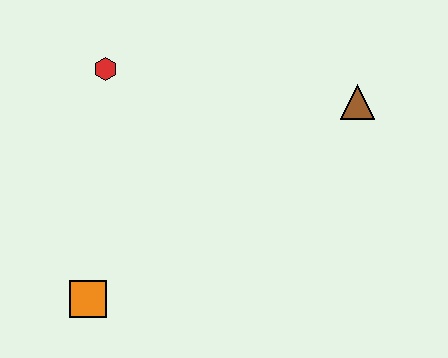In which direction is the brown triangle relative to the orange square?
The brown triangle is to the right of the orange square.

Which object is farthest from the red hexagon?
The brown triangle is farthest from the red hexagon.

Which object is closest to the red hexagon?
The orange square is closest to the red hexagon.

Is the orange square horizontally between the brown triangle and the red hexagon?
No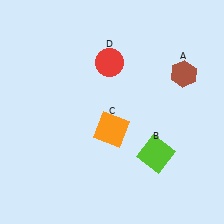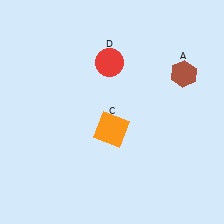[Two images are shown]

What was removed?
The lime square (B) was removed in Image 2.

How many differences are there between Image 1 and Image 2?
There is 1 difference between the two images.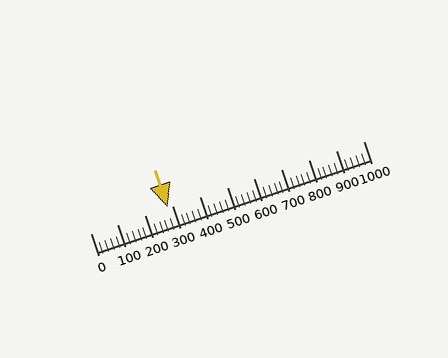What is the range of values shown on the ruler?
The ruler shows values from 0 to 1000.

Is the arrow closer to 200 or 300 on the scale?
The arrow is closer to 300.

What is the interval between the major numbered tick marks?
The major tick marks are spaced 100 units apart.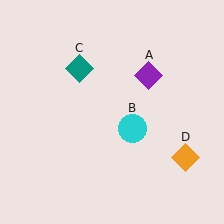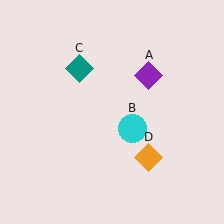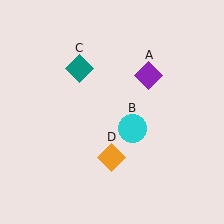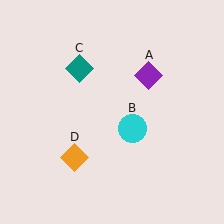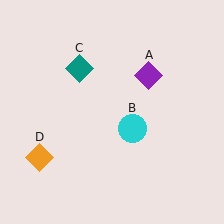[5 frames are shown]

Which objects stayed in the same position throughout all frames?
Purple diamond (object A) and cyan circle (object B) and teal diamond (object C) remained stationary.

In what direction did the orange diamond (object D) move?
The orange diamond (object D) moved left.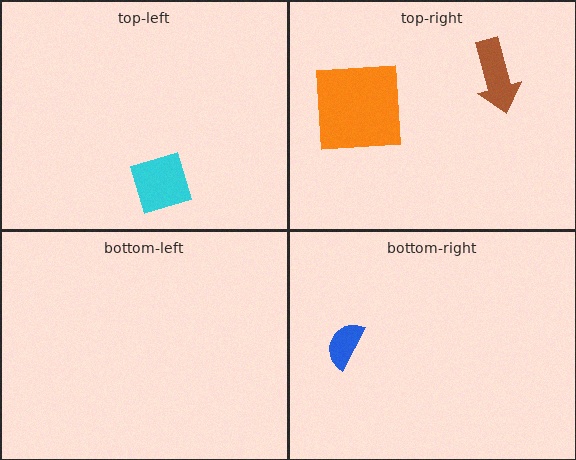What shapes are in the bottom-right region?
The blue semicircle.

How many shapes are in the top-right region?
2.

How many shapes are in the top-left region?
1.